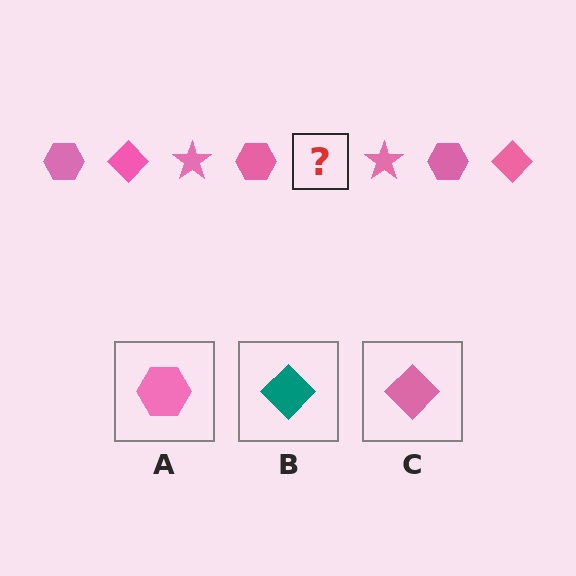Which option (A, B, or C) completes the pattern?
C.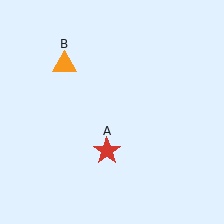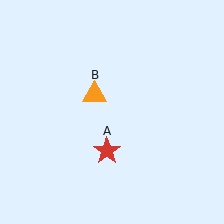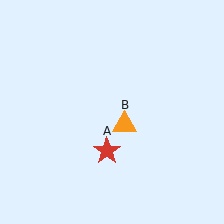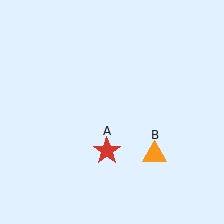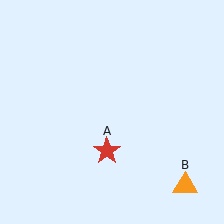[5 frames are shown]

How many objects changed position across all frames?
1 object changed position: orange triangle (object B).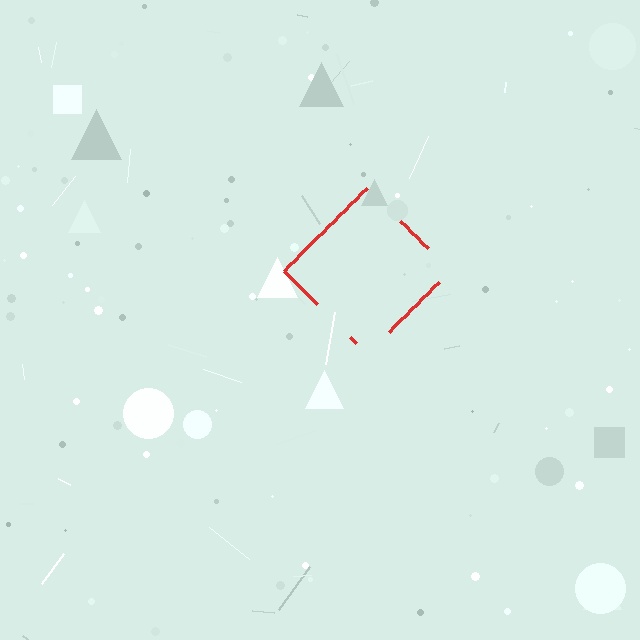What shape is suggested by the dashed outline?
The dashed outline suggests a diamond.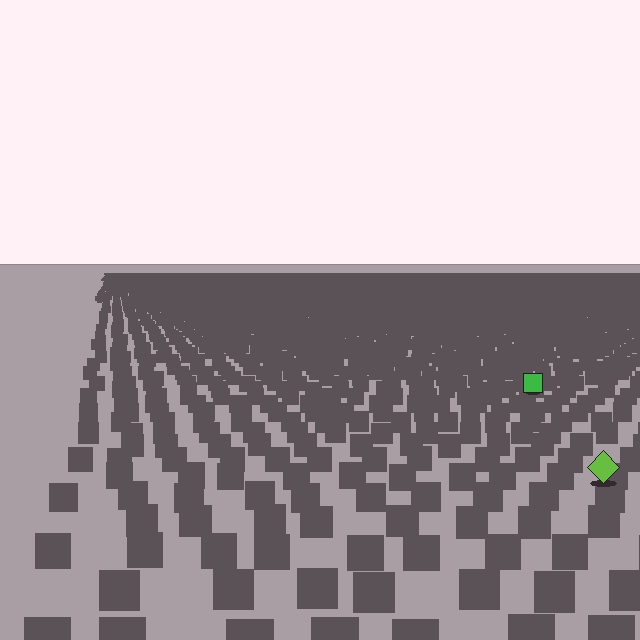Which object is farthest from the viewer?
The green square is farthest from the viewer. It appears smaller and the ground texture around it is denser.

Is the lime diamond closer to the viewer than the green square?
Yes. The lime diamond is closer — you can tell from the texture gradient: the ground texture is coarser near it.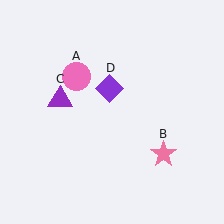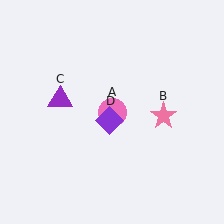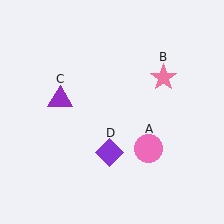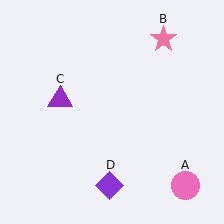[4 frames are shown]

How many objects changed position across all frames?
3 objects changed position: pink circle (object A), pink star (object B), purple diamond (object D).